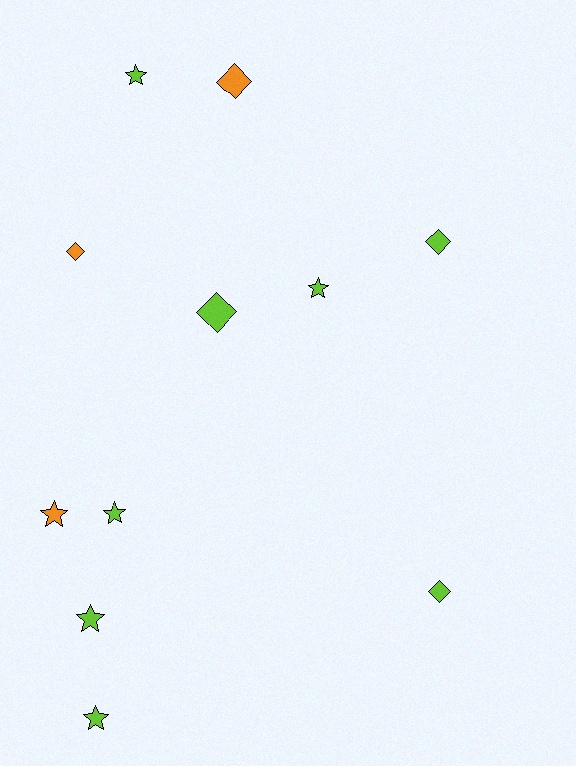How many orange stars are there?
There is 1 orange star.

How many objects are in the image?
There are 11 objects.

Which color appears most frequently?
Lime, with 8 objects.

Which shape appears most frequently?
Star, with 6 objects.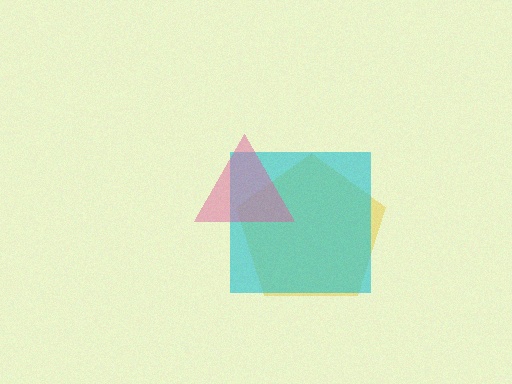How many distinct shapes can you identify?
There are 3 distinct shapes: a yellow pentagon, a cyan square, a pink triangle.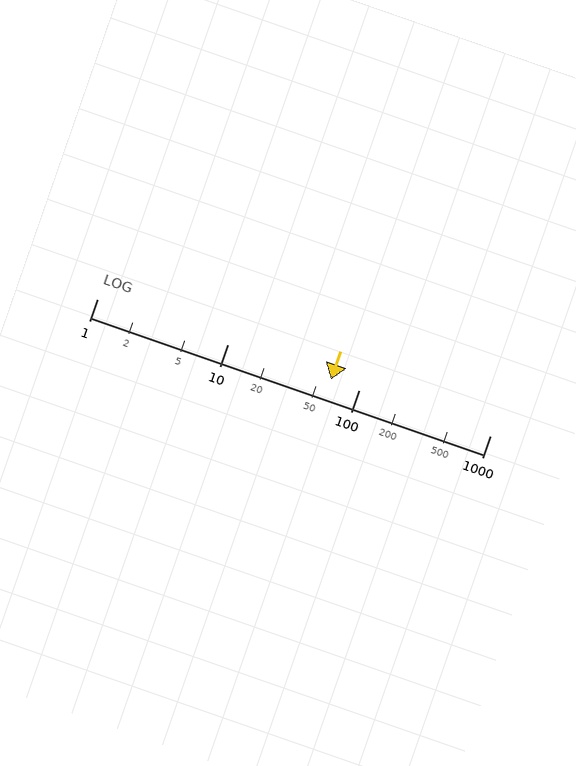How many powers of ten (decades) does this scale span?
The scale spans 3 decades, from 1 to 1000.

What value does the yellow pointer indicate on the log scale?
The pointer indicates approximately 61.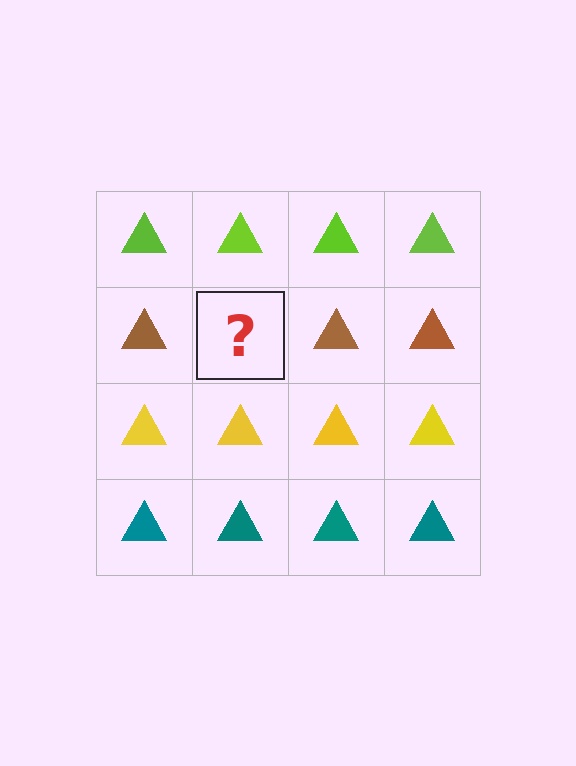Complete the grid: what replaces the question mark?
The question mark should be replaced with a brown triangle.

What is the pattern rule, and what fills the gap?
The rule is that each row has a consistent color. The gap should be filled with a brown triangle.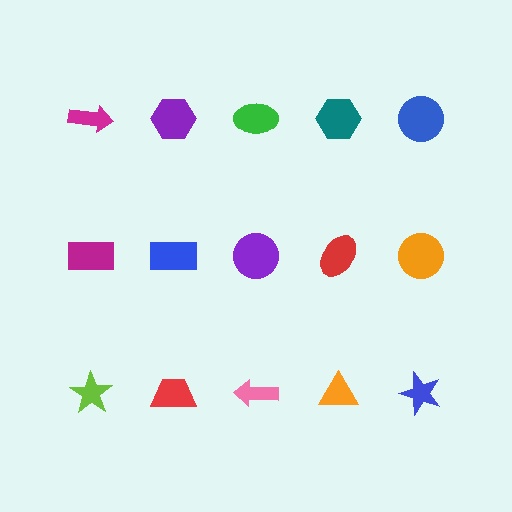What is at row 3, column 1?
A lime star.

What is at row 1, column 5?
A blue circle.